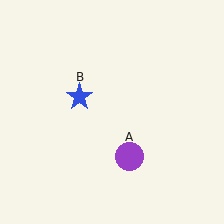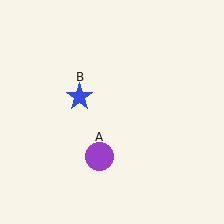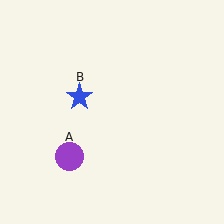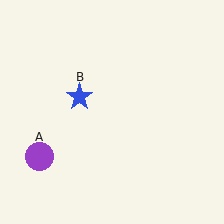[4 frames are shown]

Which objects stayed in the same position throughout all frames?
Blue star (object B) remained stationary.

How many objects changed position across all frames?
1 object changed position: purple circle (object A).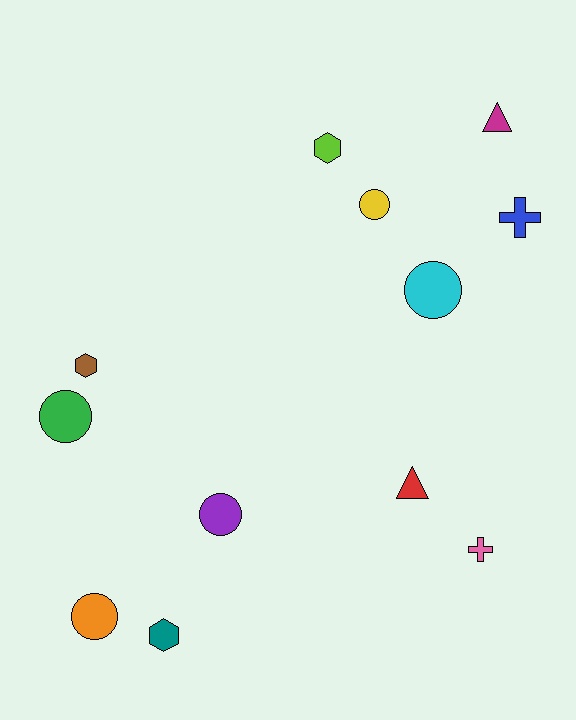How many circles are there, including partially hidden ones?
There are 5 circles.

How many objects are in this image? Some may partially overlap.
There are 12 objects.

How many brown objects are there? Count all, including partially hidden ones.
There is 1 brown object.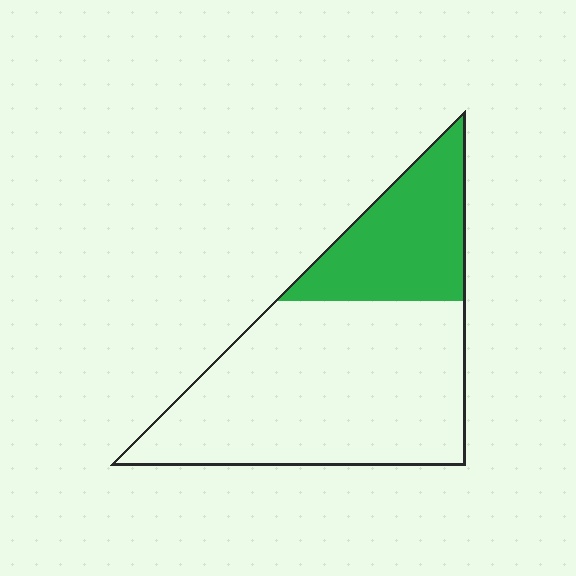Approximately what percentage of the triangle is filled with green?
Approximately 30%.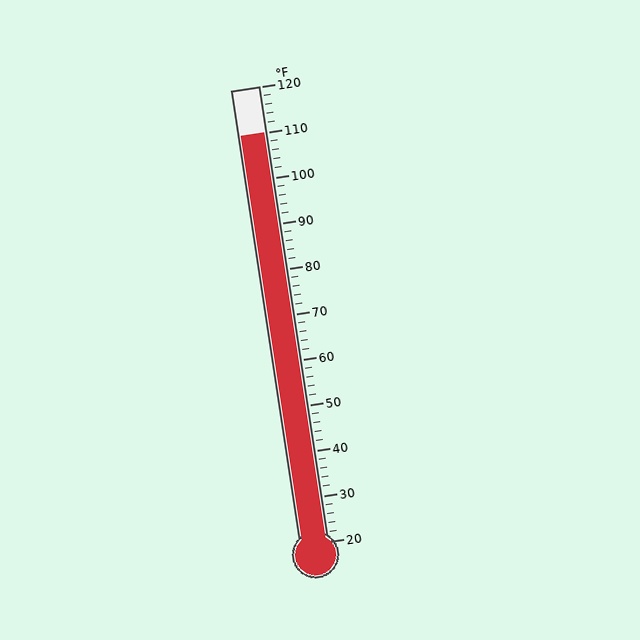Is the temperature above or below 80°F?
The temperature is above 80°F.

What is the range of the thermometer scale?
The thermometer scale ranges from 20°F to 120°F.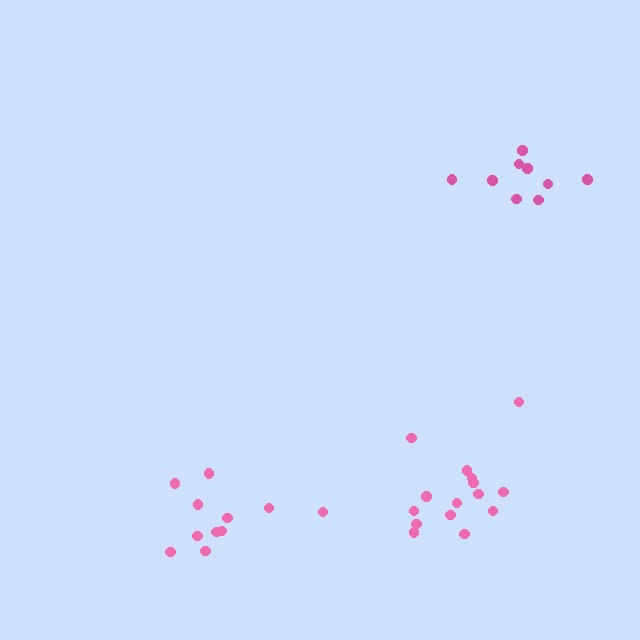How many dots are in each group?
Group 1: 9 dots, Group 2: 15 dots, Group 3: 11 dots (35 total).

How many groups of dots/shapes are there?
There are 3 groups.